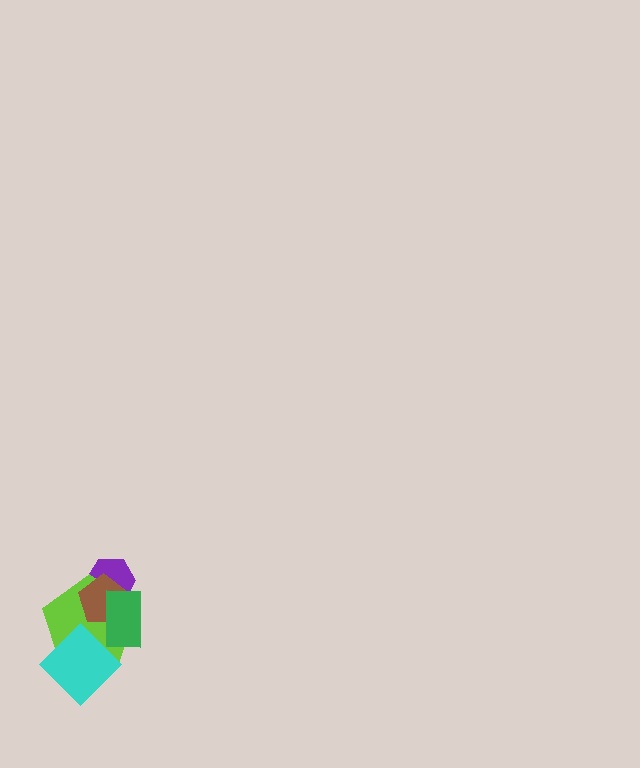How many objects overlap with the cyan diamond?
1 object overlaps with the cyan diamond.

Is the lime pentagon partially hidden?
Yes, it is partially covered by another shape.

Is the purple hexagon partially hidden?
Yes, it is partially covered by another shape.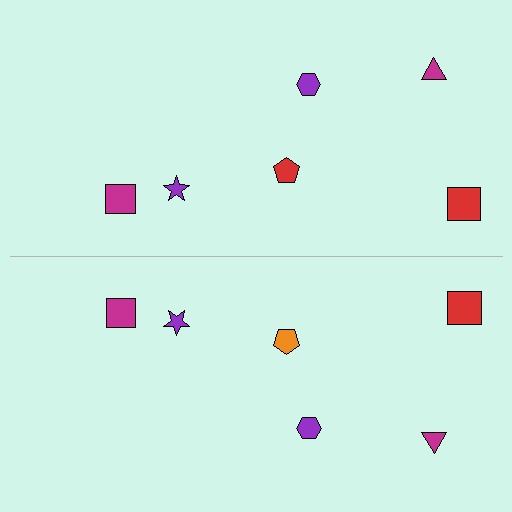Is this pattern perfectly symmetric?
No, the pattern is not perfectly symmetric. The orange pentagon on the bottom side breaks the symmetry — its mirror counterpart is red.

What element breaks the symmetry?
The orange pentagon on the bottom side breaks the symmetry — its mirror counterpart is red.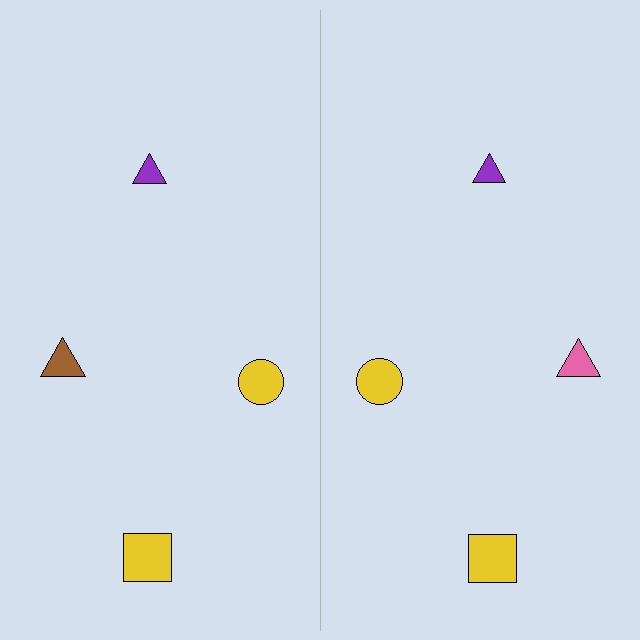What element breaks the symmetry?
The pink triangle on the right side breaks the symmetry — its mirror counterpart is brown.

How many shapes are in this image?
There are 8 shapes in this image.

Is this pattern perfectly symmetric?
No, the pattern is not perfectly symmetric. The pink triangle on the right side breaks the symmetry — its mirror counterpart is brown.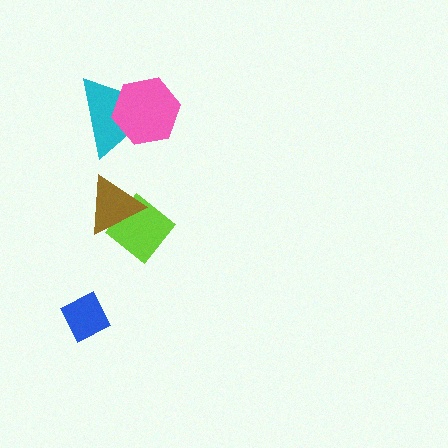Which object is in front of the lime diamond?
The brown triangle is in front of the lime diamond.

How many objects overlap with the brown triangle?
1 object overlaps with the brown triangle.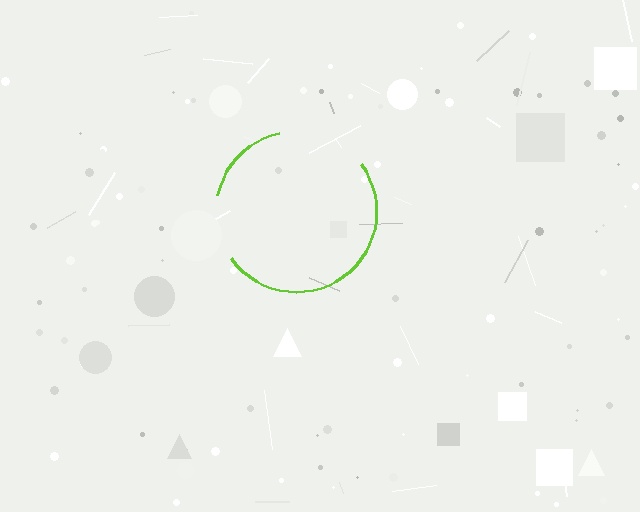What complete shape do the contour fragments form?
The contour fragments form a circle.